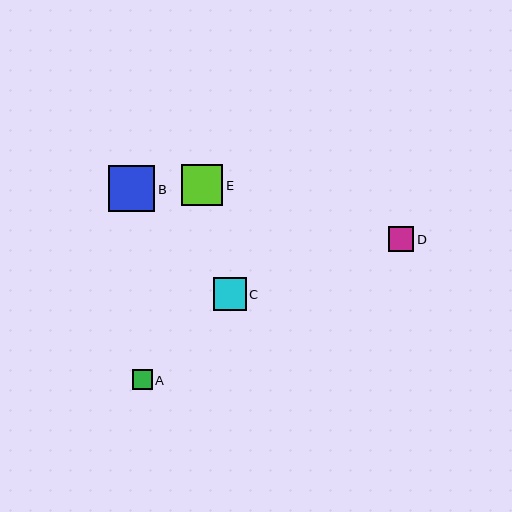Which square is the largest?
Square B is the largest with a size of approximately 46 pixels.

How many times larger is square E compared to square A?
Square E is approximately 2.0 times the size of square A.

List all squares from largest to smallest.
From largest to smallest: B, E, C, D, A.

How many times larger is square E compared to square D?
Square E is approximately 1.6 times the size of square D.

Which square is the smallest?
Square A is the smallest with a size of approximately 20 pixels.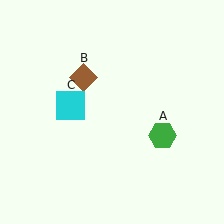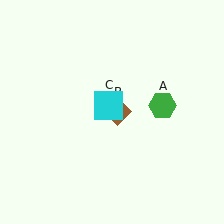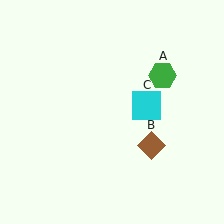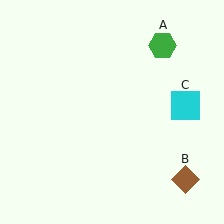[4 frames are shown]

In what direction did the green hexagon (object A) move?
The green hexagon (object A) moved up.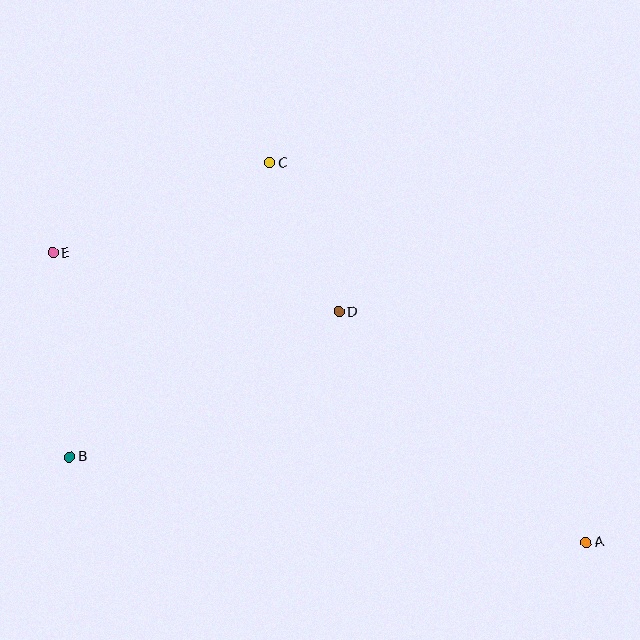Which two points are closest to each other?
Points C and D are closest to each other.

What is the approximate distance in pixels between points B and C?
The distance between B and C is approximately 356 pixels.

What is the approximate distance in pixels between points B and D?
The distance between B and D is approximately 306 pixels.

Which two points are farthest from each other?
Points A and E are farthest from each other.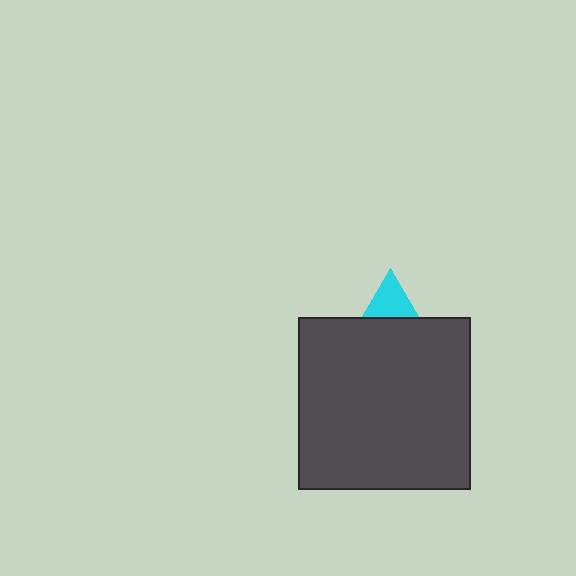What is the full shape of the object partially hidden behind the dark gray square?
The partially hidden object is a cyan triangle.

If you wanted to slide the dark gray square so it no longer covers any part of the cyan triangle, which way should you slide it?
Slide it down — that is the most direct way to separate the two shapes.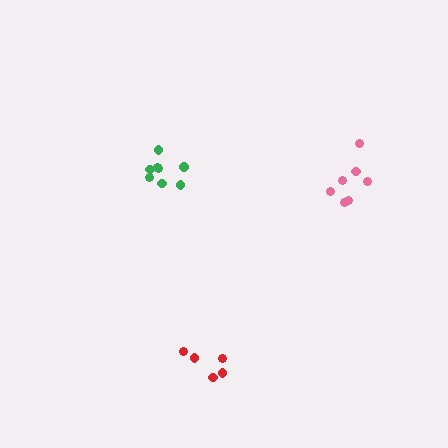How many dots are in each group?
Group 1: 8 dots, Group 2: 5 dots, Group 3: 7 dots (20 total).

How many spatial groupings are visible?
There are 3 spatial groupings.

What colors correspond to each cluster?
The clusters are colored: green, red, pink.